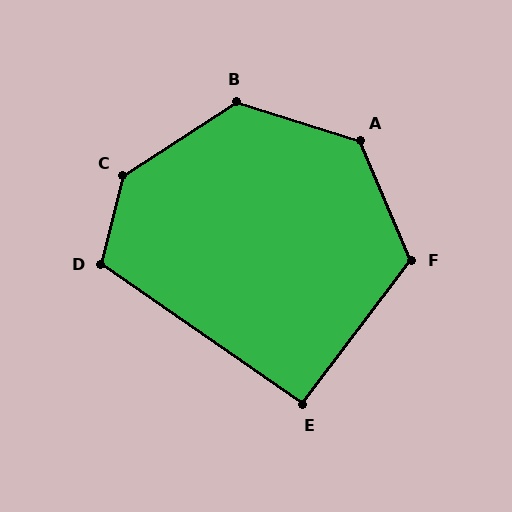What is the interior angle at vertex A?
Approximately 131 degrees (obtuse).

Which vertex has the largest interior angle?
C, at approximately 137 degrees.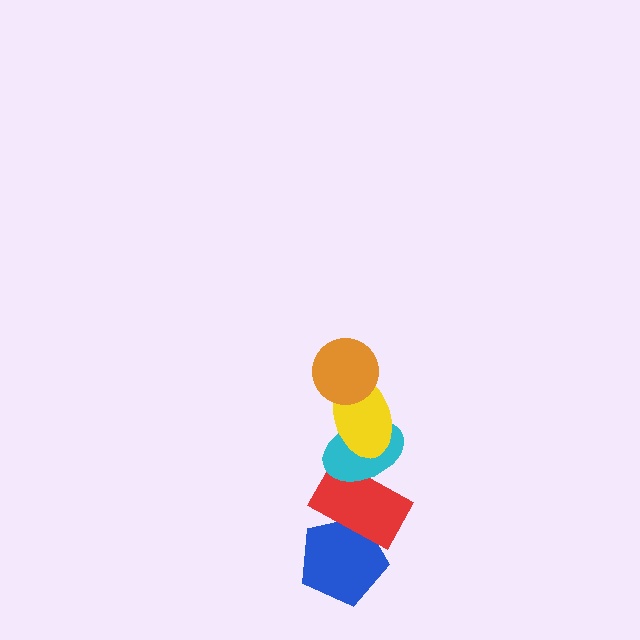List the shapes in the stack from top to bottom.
From top to bottom: the orange circle, the yellow ellipse, the cyan ellipse, the red rectangle, the blue pentagon.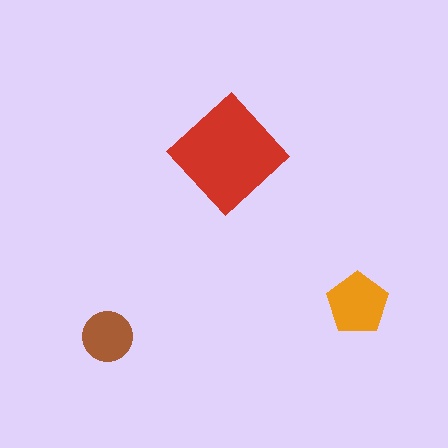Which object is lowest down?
The brown circle is bottommost.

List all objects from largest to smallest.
The red diamond, the orange pentagon, the brown circle.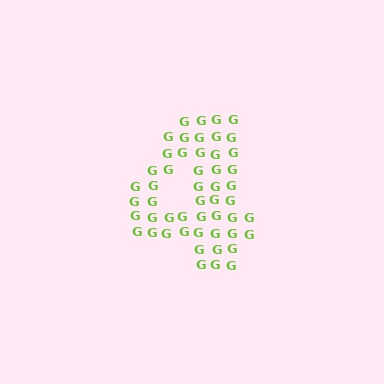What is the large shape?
The large shape is the digit 4.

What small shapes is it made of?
It is made of small letter G's.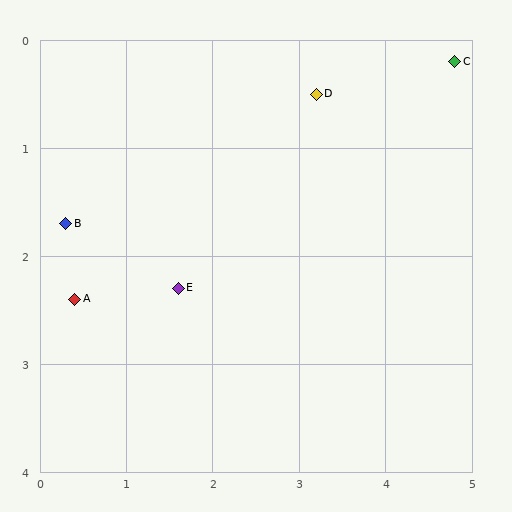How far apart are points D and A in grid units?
Points D and A are about 3.4 grid units apart.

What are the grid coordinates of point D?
Point D is at approximately (3.2, 0.5).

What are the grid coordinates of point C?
Point C is at approximately (4.8, 0.2).